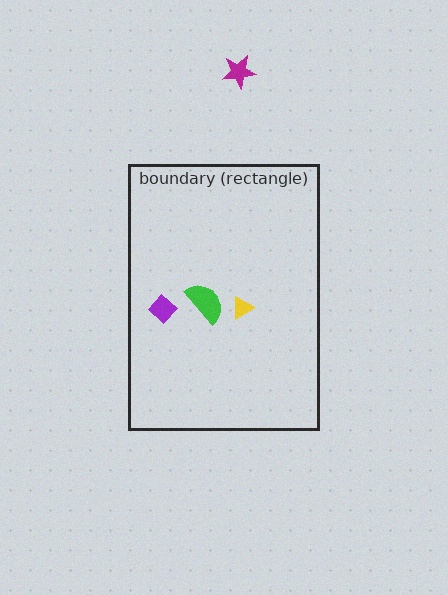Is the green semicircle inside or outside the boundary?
Inside.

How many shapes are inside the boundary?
3 inside, 1 outside.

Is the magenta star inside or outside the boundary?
Outside.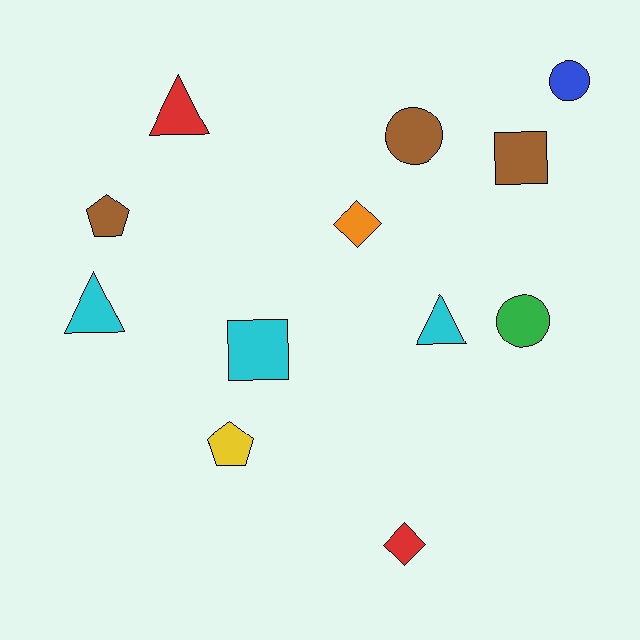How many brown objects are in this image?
There are 3 brown objects.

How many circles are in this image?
There are 3 circles.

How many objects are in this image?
There are 12 objects.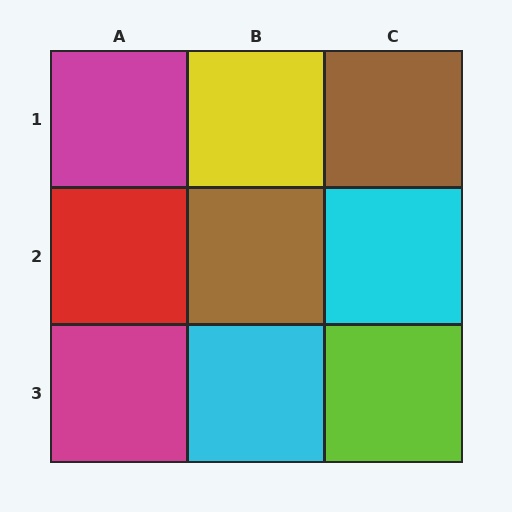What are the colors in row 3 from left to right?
Magenta, cyan, lime.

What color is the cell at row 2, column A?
Red.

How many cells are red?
1 cell is red.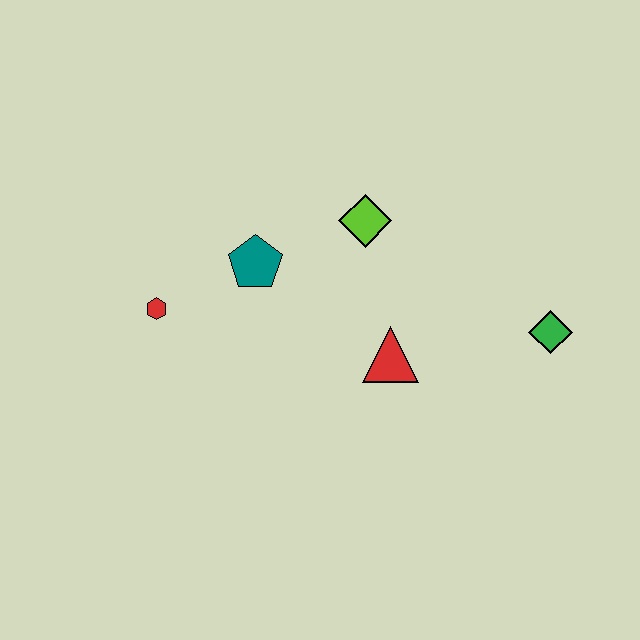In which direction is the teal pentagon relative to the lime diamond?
The teal pentagon is to the left of the lime diamond.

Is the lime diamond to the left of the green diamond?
Yes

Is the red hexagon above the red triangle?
Yes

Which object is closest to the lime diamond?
The teal pentagon is closest to the lime diamond.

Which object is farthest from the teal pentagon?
The green diamond is farthest from the teal pentagon.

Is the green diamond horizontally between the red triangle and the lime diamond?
No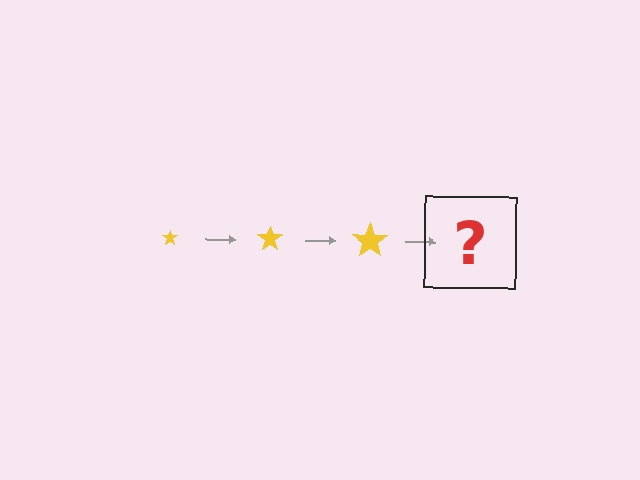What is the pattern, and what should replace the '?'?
The pattern is that the star gets progressively larger each step. The '?' should be a yellow star, larger than the previous one.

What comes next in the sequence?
The next element should be a yellow star, larger than the previous one.